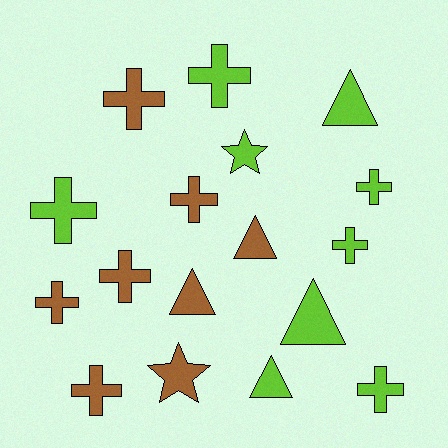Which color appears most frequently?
Lime, with 9 objects.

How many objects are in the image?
There are 17 objects.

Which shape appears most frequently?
Cross, with 10 objects.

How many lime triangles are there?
There are 3 lime triangles.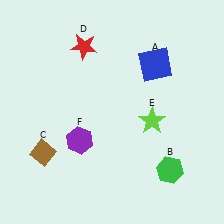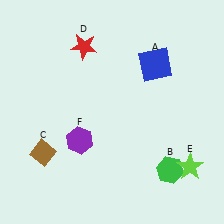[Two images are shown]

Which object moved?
The lime star (E) moved down.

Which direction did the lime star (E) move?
The lime star (E) moved down.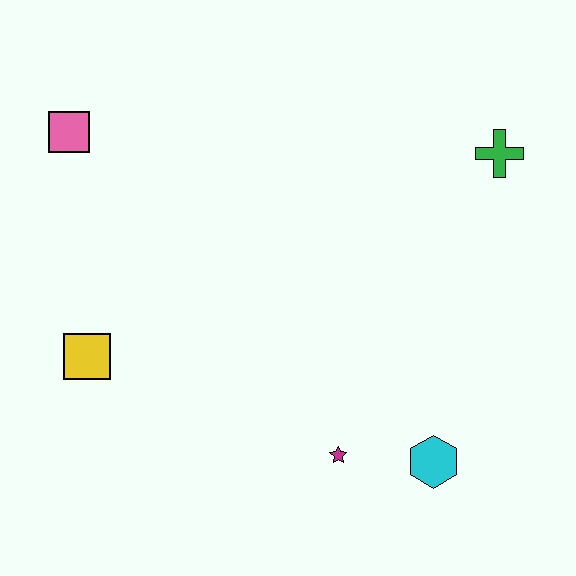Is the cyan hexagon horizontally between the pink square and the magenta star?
No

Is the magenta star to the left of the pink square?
No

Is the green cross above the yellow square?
Yes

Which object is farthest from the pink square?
The cyan hexagon is farthest from the pink square.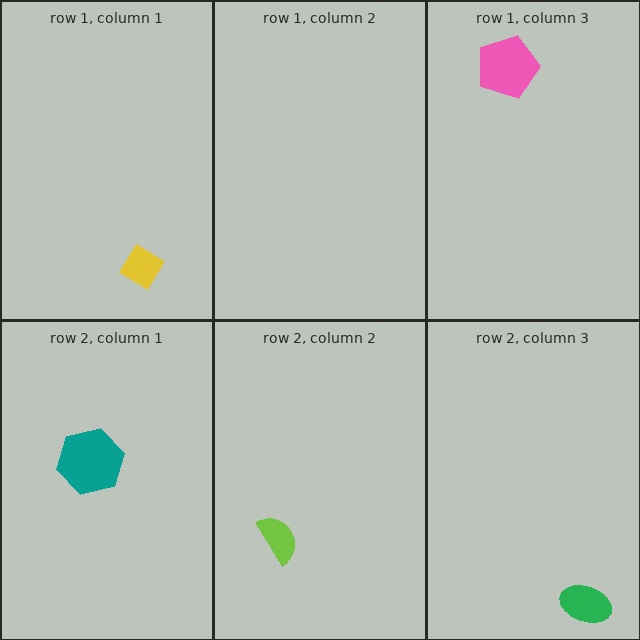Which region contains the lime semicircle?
The row 2, column 2 region.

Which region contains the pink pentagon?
The row 1, column 3 region.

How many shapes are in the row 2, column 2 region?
1.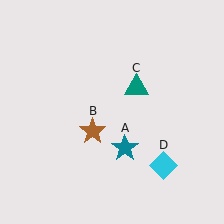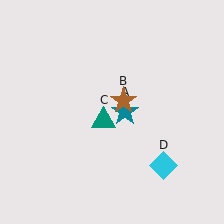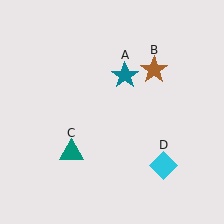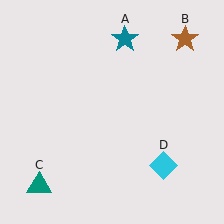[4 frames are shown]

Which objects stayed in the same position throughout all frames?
Cyan diamond (object D) remained stationary.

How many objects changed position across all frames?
3 objects changed position: teal star (object A), brown star (object B), teal triangle (object C).